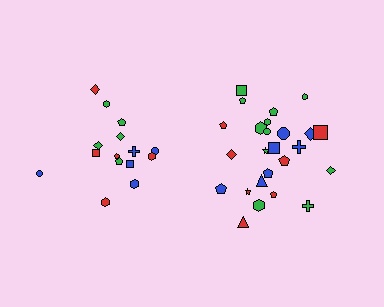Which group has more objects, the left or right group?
The right group.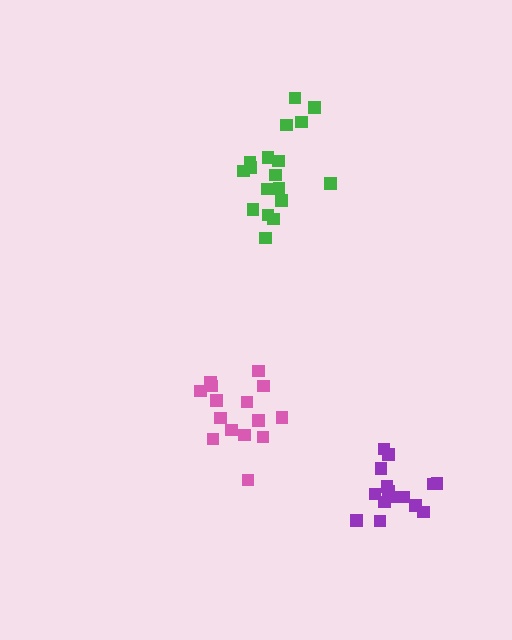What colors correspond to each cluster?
The clusters are colored: pink, green, purple.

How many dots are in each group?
Group 1: 15 dots, Group 2: 18 dots, Group 3: 15 dots (48 total).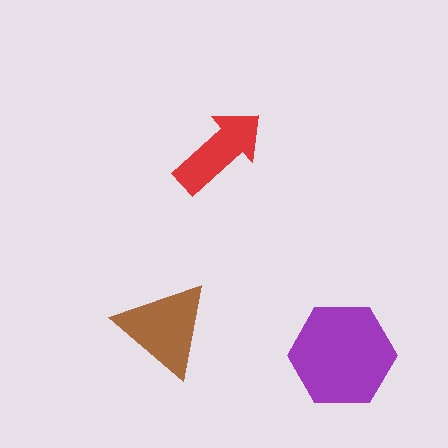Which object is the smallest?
The red arrow.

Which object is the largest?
The purple hexagon.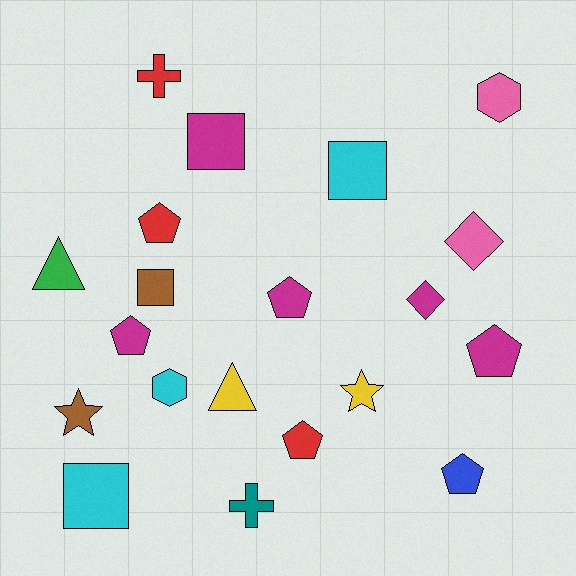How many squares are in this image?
There are 4 squares.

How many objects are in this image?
There are 20 objects.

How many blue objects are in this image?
There is 1 blue object.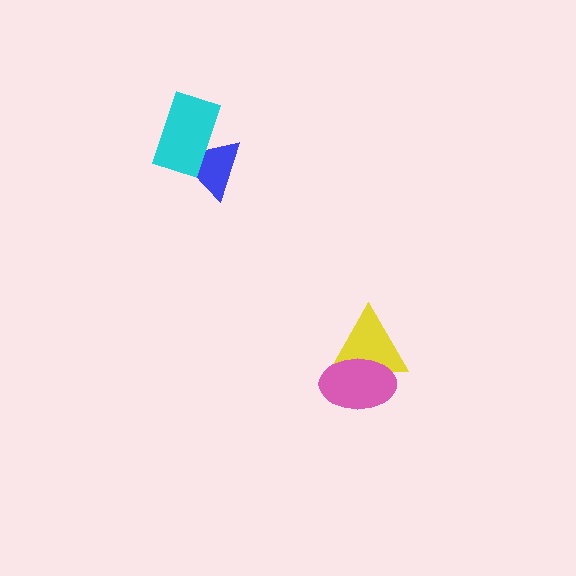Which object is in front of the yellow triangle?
The pink ellipse is in front of the yellow triangle.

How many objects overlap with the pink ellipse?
1 object overlaps with the pink ellipse.